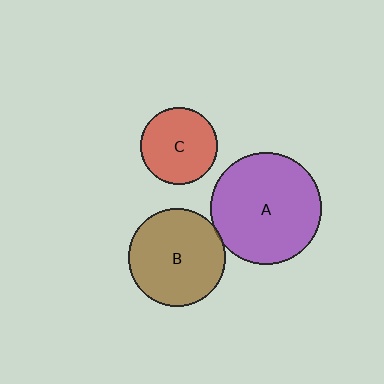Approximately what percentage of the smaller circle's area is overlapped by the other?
Approximately 5%.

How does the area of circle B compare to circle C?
Approximately 1.6 times.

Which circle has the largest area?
Circle A (purple).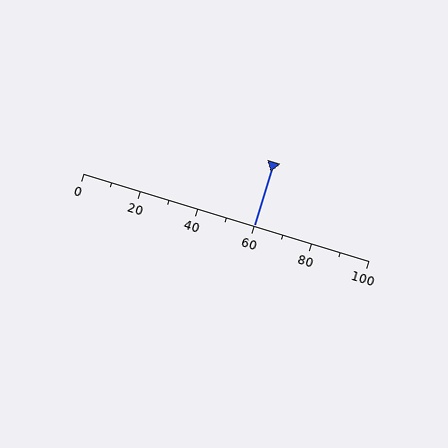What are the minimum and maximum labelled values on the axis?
The axis runs from 0 to 100.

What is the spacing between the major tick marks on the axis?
The major ticks are spaced 20 apart.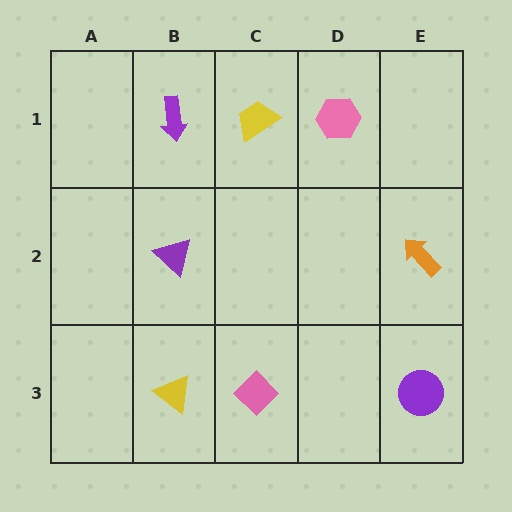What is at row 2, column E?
An orange arrow.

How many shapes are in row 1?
3 shapes.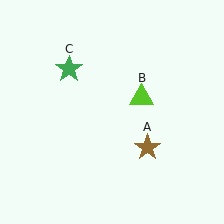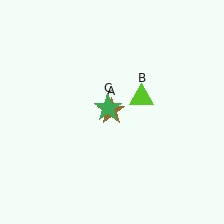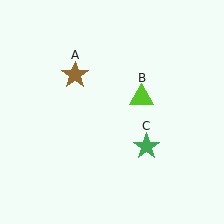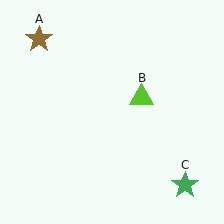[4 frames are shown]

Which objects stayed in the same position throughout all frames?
Lime triangle (object B) remained stationary.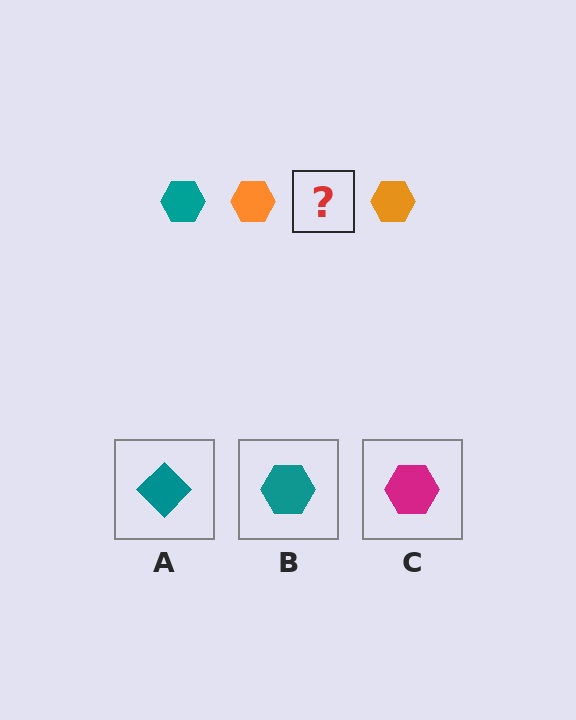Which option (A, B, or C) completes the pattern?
B.